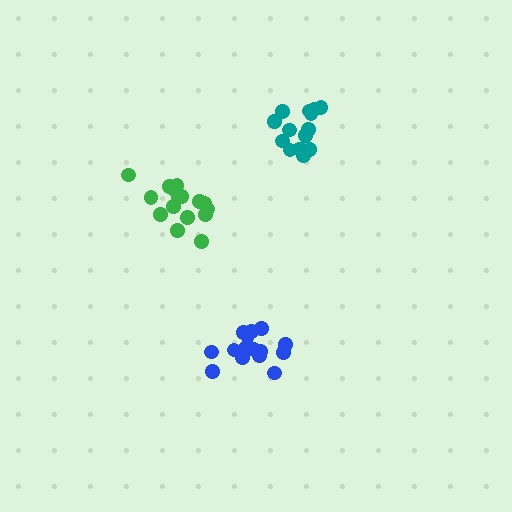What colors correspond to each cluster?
The clusters are colored: blue, teal, green.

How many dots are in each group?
Group 1: 17 dots, Group 2: 15 dots, Group 3: 16 dots (48 total).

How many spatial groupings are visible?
There are 3 spatial groupings.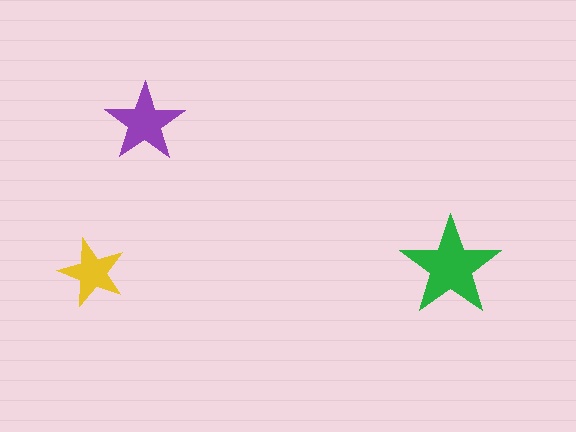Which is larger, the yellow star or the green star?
The green one.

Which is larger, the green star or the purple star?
The green one.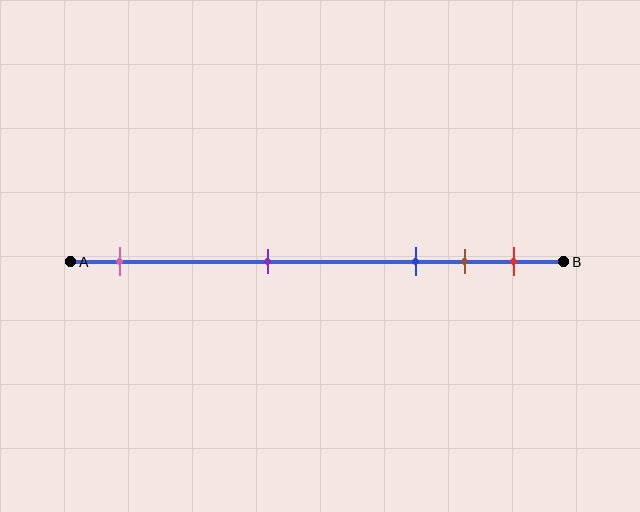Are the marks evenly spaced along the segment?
No, the marks are not evenly spaced.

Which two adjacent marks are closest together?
The brown and red marks are the closest adjacent pair.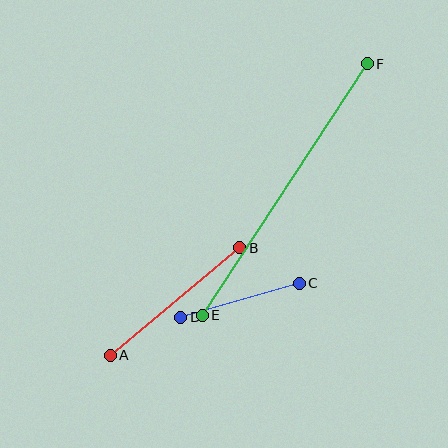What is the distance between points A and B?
The distance is approximately 168 pixels.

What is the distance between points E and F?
The distance is approximately 301 pixels.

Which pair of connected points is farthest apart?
Points E and F are farthest apart.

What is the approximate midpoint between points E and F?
The midpoint is at approximately (285, 190) pixels.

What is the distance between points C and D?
The distance is approximately 124 pixels.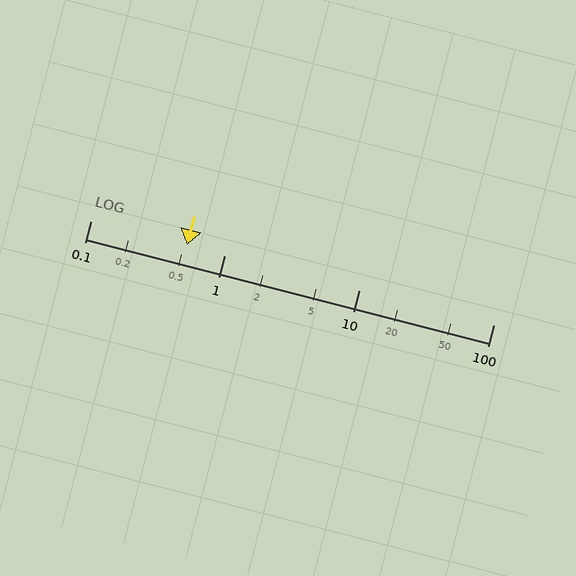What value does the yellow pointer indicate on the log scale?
The pointer indicates approximately 0.52.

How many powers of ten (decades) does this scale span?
The scale spans 3 decades, from 0.1 to 100.